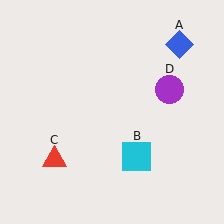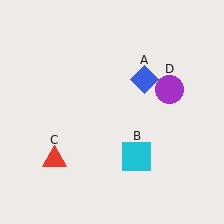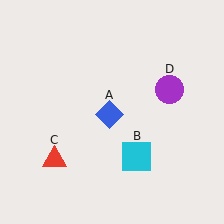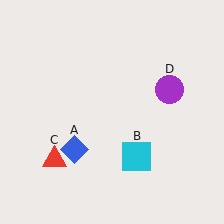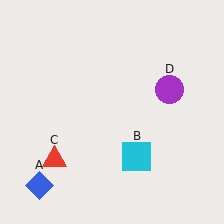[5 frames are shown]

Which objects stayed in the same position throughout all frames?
Cyan square (object B) and red triangle (object C) and purple circle (object D) remained stationary.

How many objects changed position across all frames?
1 object changed position: blue diamond (object A).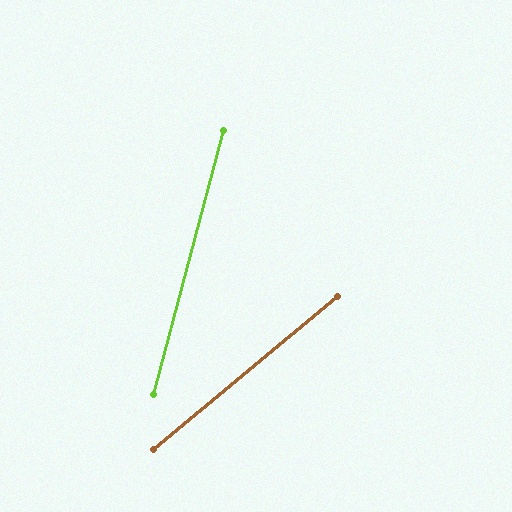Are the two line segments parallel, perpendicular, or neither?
Neither parallel nor perpendicular — they differ by about 35°.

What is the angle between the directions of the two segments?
Approximately 35 degrees.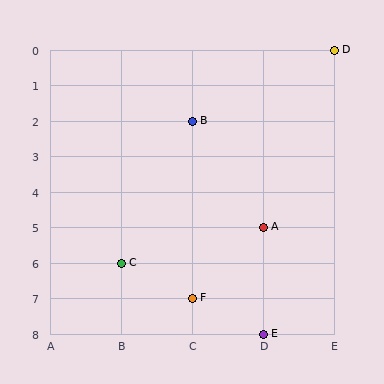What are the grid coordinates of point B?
Point B is at grid coordinates (C, 2).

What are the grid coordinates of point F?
Point F is at grid coordinates (C, 7).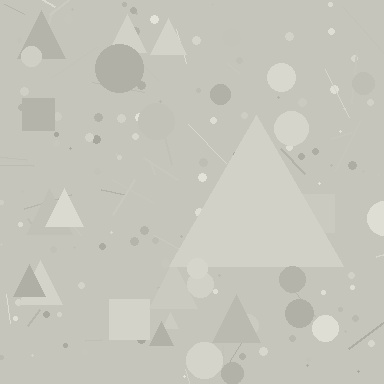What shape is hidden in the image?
A triangle is hidden in the image.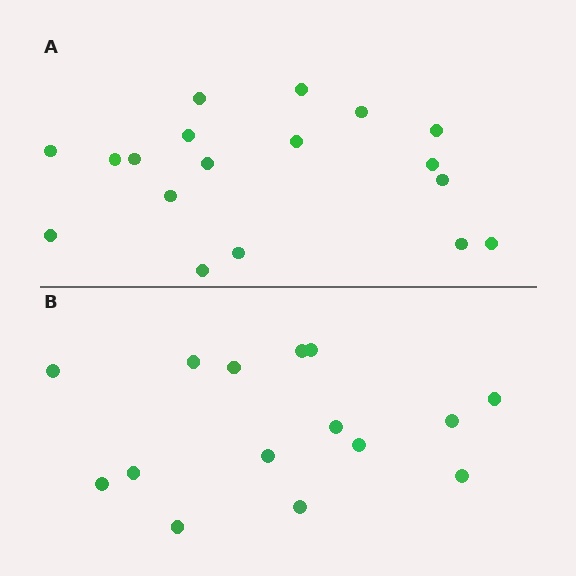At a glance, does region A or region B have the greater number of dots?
Region A (the top region) has more dots.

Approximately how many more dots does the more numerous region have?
Region A has just a few more — roughly 2 or 3 more dots than region B.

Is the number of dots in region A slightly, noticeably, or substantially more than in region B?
Region A has only slightly more — the two regions are fairly close. The ratio is roughly 1.2 to 1.